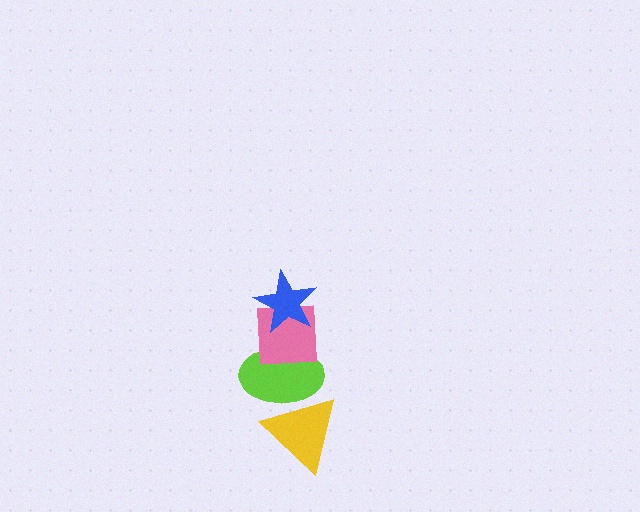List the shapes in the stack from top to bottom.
From top to bottom: the blue star, the pink square, the lime ellipse, the yellow triangle.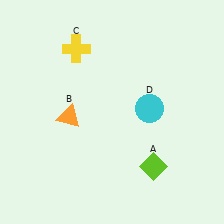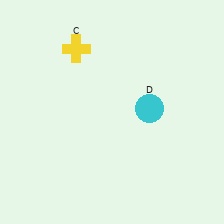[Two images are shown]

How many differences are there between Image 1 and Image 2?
There are 2 differences between the two images.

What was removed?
The lime diamond (A), the orange triangle (B) were removed in Image 2.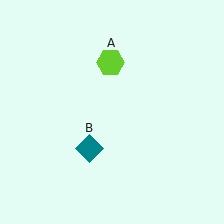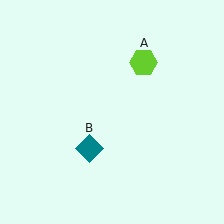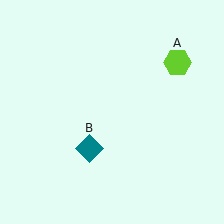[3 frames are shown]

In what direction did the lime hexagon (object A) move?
The lime hexagon (object A) moved right.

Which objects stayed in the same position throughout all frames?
Teal diamond (object B) remained stationary.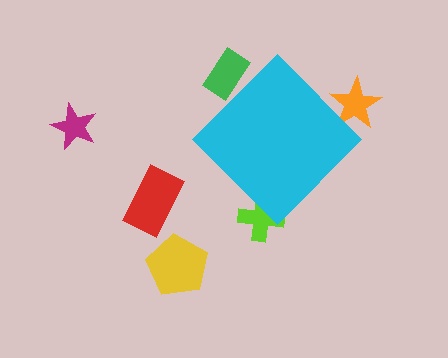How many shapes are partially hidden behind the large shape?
3 shapes are partially hidden.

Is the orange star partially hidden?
Yes, the orange star is partially hidden behind the cyan diamond.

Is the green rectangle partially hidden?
Yes, the green rectangle is partially hidden behind the cyan diamond.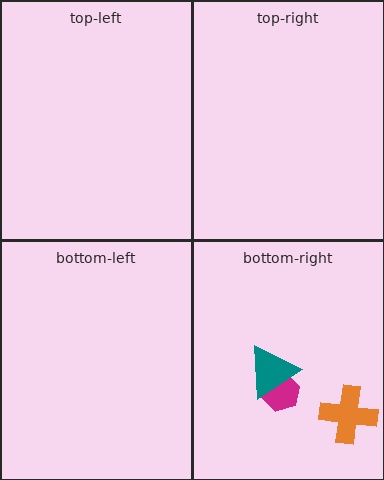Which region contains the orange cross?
The bottom-right region.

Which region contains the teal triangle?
The bottom-right region.